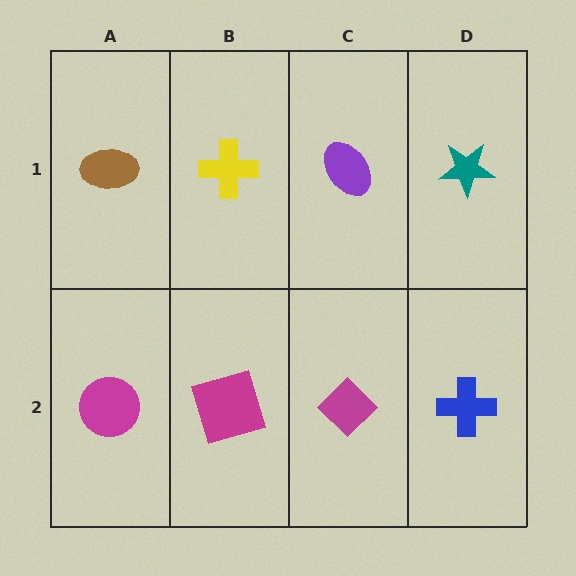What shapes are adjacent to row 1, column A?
A magenta circle (row 2, column A), a yellow cross (row 1, column B).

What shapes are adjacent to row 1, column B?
A magenta square (row 2, column B), a brown ellipse (row 1, column A), a purple ellipse (row 1, column C).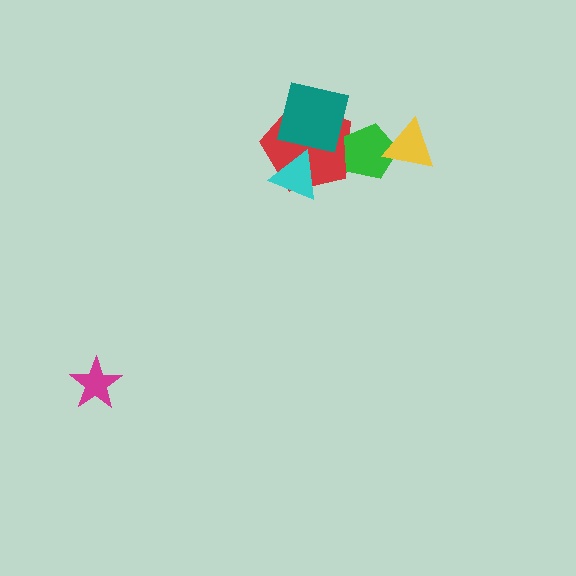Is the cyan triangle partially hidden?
Yes, it is partially covered by another shape.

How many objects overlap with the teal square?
2 objects overlap with the teal square.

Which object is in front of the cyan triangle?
The teal square is in front of the cyan triangle.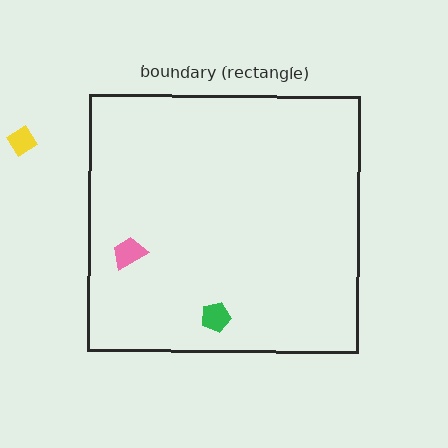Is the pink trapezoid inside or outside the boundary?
Inside.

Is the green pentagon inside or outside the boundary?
Inside.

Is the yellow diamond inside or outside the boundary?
Outside.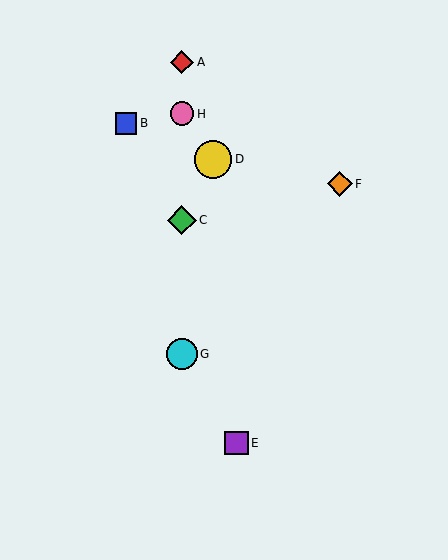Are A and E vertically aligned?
No, A is at x≈182 and E is at x≈236.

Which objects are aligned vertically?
Objects A, C, G, H are aligned vertically.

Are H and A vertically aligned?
Yes, both are at x≈182.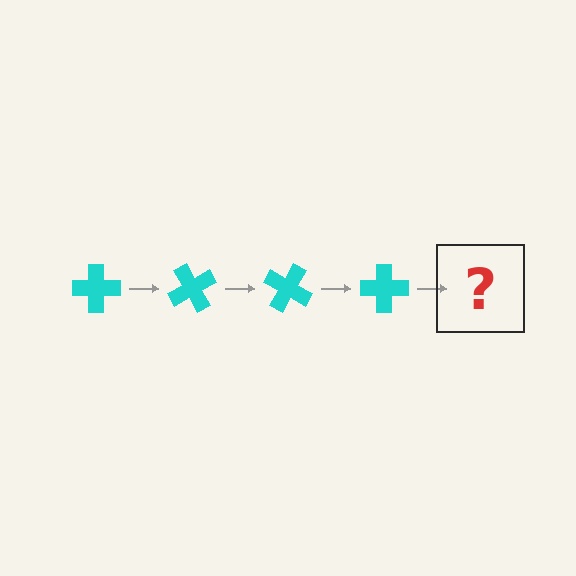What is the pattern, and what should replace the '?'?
The pattern is that the cross rotates 60 degrees each step. The '?' should be a cyan cross rotated 240 degrees.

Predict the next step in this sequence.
The next step is a cyan cross rotated 240 degrees.